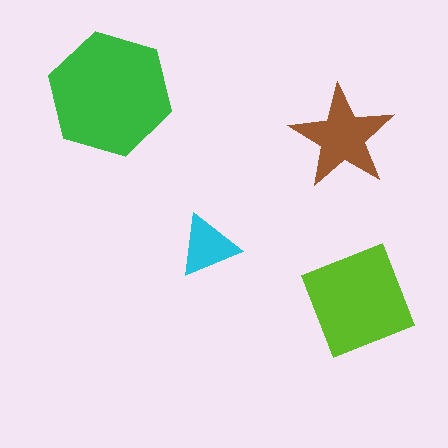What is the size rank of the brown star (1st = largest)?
3rd.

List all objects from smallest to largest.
The cyan triangle, the brown star, the lime square, the green hexagon.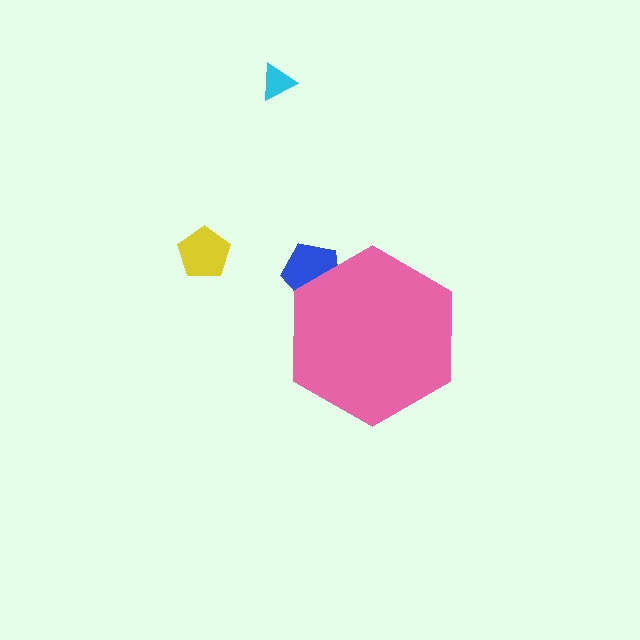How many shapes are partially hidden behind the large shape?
1 shape is partially hidden.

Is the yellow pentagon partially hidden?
No, the yellow pentagon is fully visible.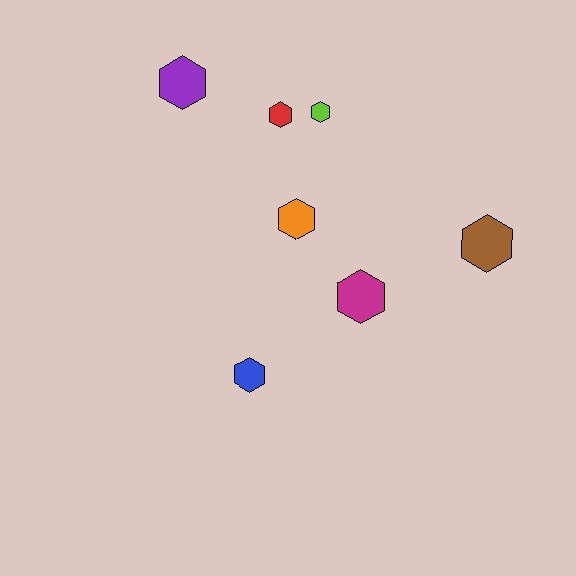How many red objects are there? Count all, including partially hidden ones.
There is 1 red object.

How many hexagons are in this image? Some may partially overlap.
There are 7 hexagons.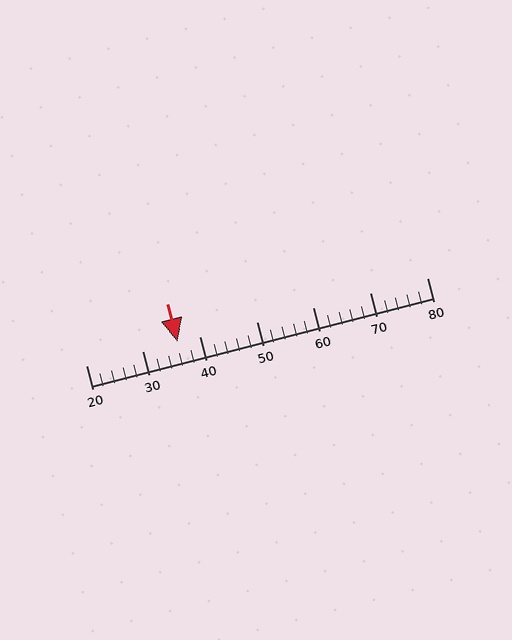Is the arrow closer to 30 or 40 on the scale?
The arrow is closer to 40.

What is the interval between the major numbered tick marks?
The major tick marks are spaced 10 units apart.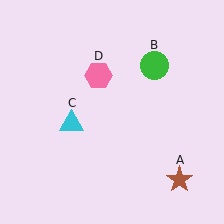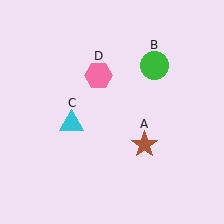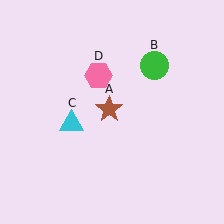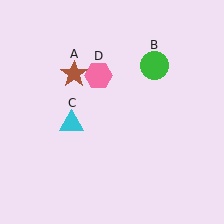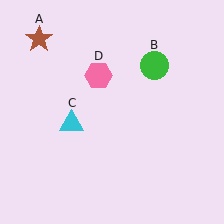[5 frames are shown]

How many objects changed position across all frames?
1 object changed position: brown star (object A).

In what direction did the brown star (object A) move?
The brown star (object A) moved up and to the left.